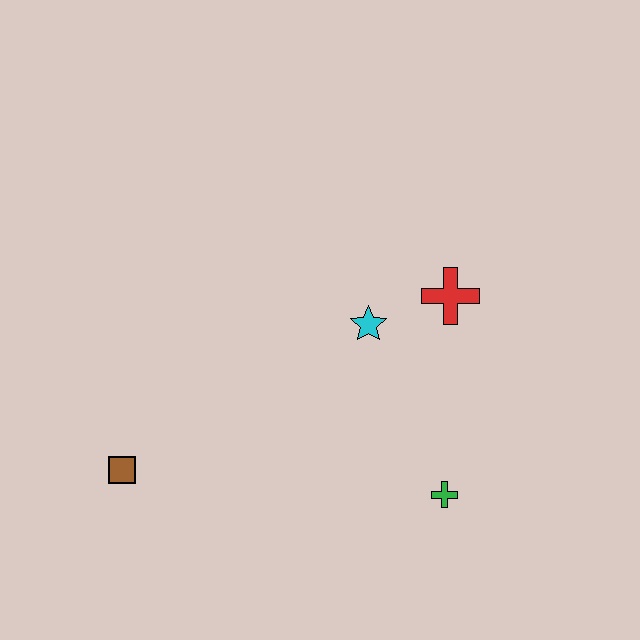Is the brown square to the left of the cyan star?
Yes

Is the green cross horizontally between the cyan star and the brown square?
No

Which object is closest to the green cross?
The cyan star is closest to the green cross.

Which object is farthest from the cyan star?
The brown square is farthest from the cyan star.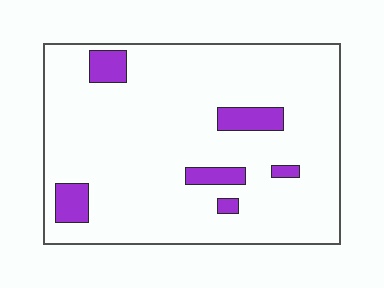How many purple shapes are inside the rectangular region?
6.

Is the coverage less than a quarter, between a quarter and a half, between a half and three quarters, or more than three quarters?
Less than a quarter.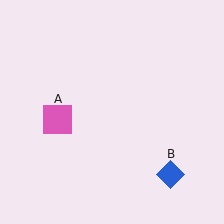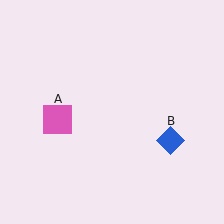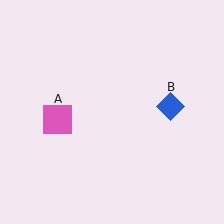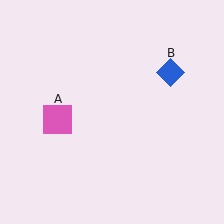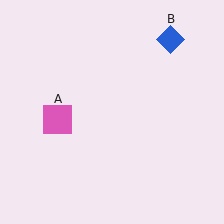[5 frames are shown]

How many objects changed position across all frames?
1 object changed position: blue diamond (object B).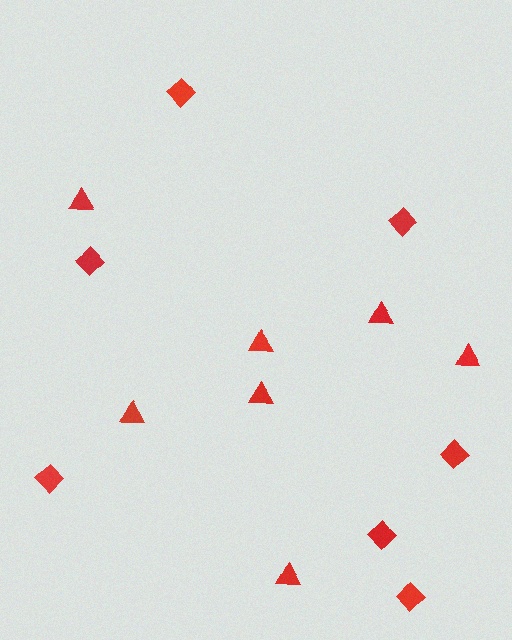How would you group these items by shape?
There are 2 groups: one group of triangles (7) and one group of diamonds (7).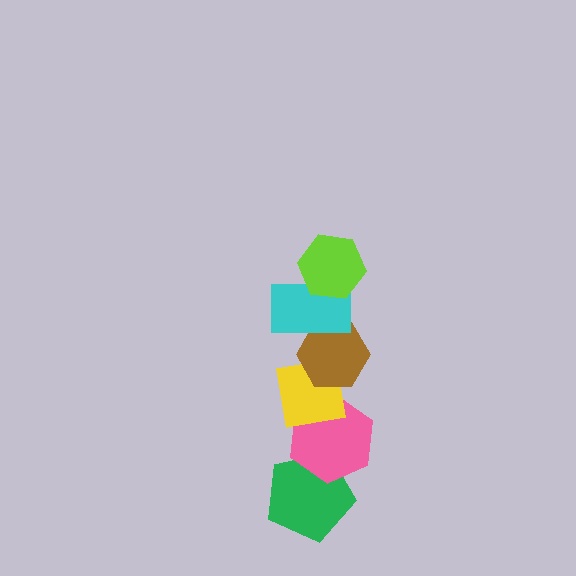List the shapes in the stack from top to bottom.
From top to bottom: the lime hexagon, the cyan rectangle, the brown hexagon, the yellow square, the pink hexagon, the green pentagon.